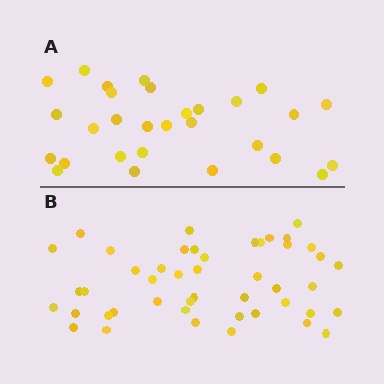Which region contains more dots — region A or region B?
Region B (the bottom region) has more dots.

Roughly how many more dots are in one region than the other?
Region B has approximately 15 more dots than region A.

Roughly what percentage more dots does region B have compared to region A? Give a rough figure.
About 60% more.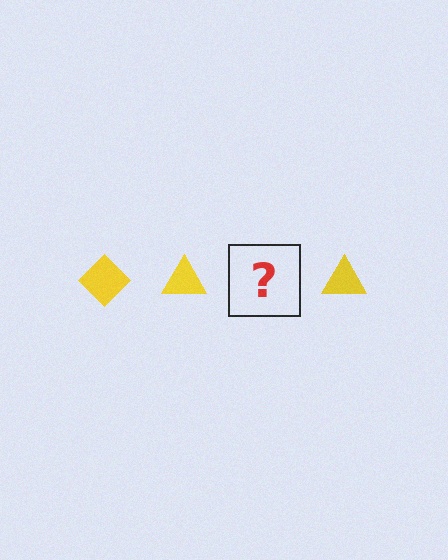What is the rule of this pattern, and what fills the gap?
The rule is that the pattern cycles through diamond, triangle shapes in yellow. The gap should be filled with a yellow diamond.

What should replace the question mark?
The question mark should be replaced with a yellow diamond.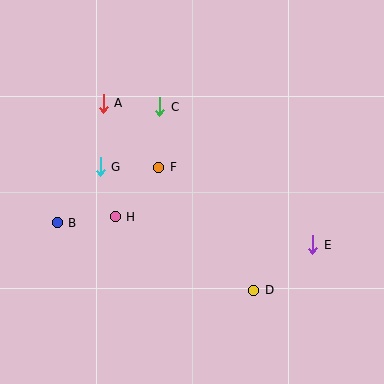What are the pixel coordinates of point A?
Point A is at (103, 103).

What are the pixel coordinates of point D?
Point D is at (254, 290).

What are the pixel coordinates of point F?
Point F is at (159, 167).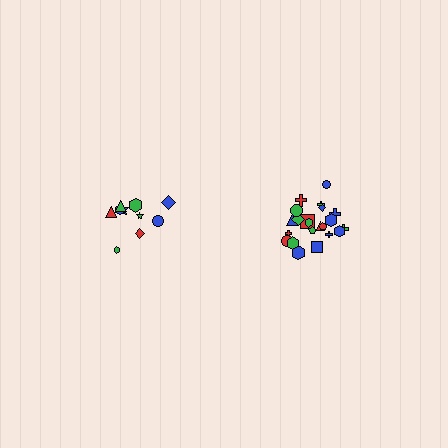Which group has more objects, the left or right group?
The right group.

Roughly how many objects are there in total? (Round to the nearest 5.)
Roughly 30 objects in total.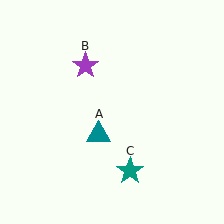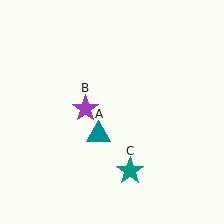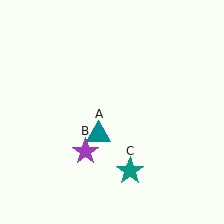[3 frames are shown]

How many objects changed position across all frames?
1 object changed position: purple star (object B).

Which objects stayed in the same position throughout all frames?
Teal triangle (object A) and teal star (object C) remained stationary.